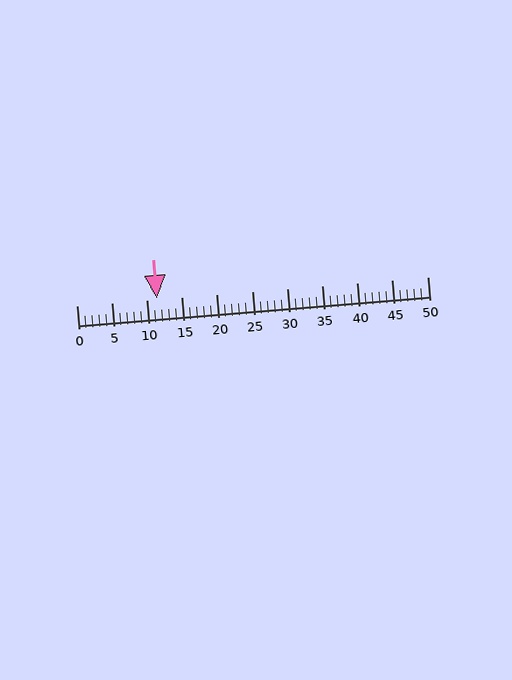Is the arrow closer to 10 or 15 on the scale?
The arrow is closer to 10.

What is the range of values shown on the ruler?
The ruler shows values from 0 to 50.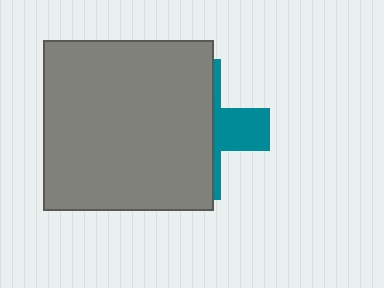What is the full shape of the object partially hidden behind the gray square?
The partially hidden object is a teal cross.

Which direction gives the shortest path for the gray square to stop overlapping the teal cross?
Moving left gives the shortest separation.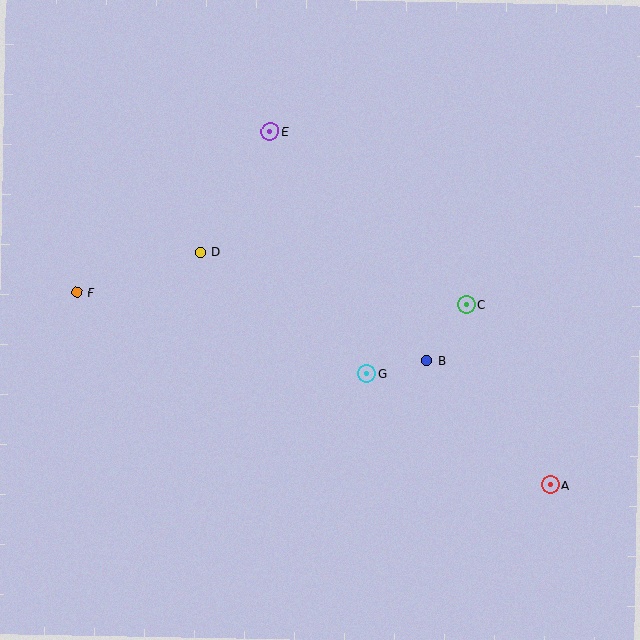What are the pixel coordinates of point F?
Point F is at (77, 292).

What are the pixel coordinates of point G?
Point G is at (367, 374).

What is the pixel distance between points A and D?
The distance between A and D is 420 pixels.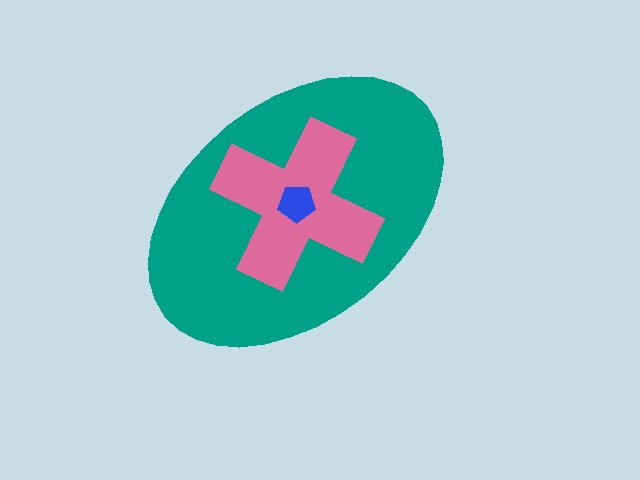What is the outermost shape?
The teal ellipse.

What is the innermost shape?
The blue pentagon.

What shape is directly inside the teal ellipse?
The pink cross.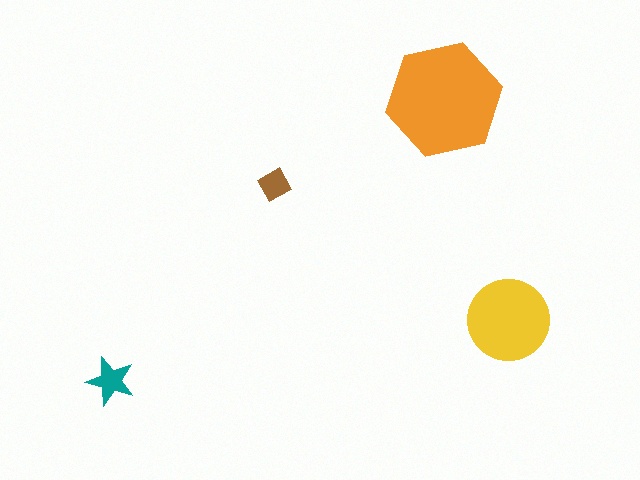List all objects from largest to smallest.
The orange hexagon, the yellow circle, the teal star, the brown square.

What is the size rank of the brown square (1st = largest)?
4th.